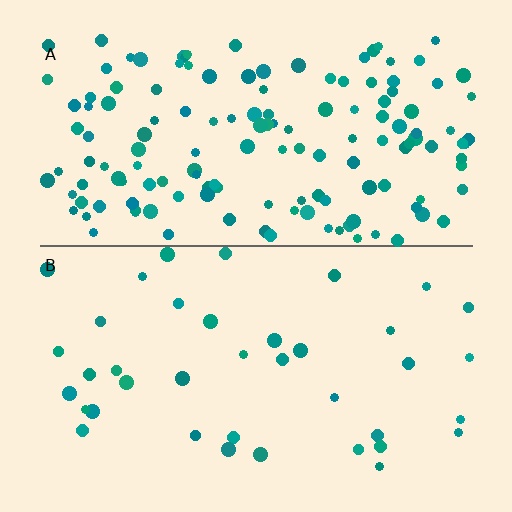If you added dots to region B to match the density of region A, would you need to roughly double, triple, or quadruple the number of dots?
Approximately quadruple.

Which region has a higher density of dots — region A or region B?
A (the top).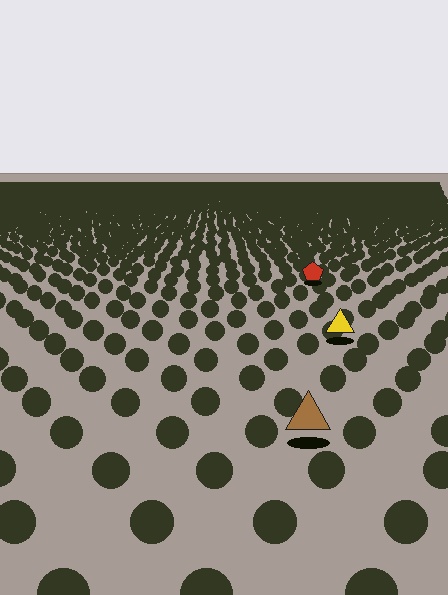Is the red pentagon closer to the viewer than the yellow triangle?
No. The yellow triangle is closer — you can tell from the texture gradient: the ground texture is coarser near it.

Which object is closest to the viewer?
The brown triangle is closest. The texture marks near it are larger and more spread out.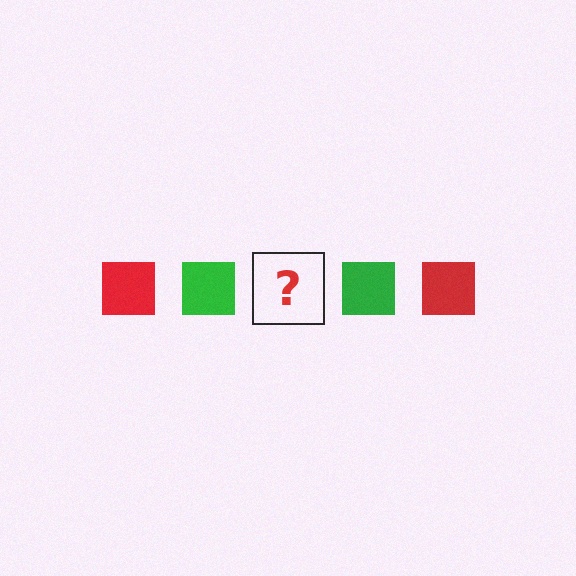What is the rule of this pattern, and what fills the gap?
The rule is that the pattern cycles through red, green squares. The gap should be filled with a red square.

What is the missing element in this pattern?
The missing element is a red square.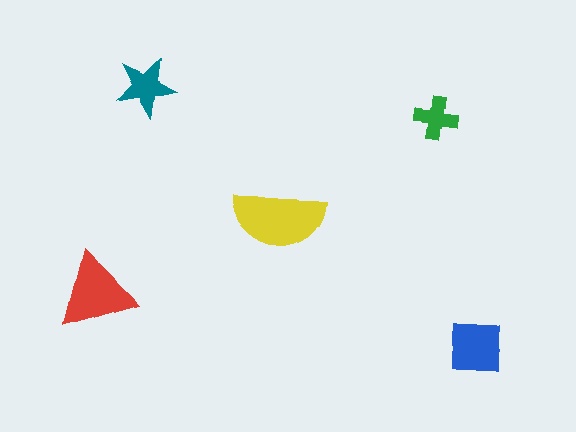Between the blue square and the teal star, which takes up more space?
The blue square.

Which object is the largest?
The yellow semicircle.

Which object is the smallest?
The green cross.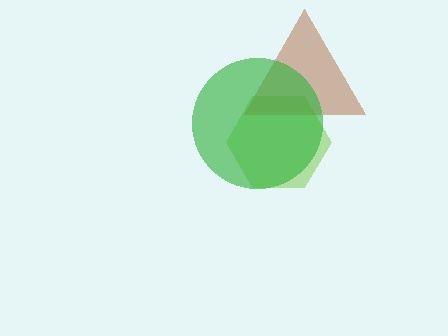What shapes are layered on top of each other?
The layered shapes are: a lime hexagon, a brown triangle, a green circle.